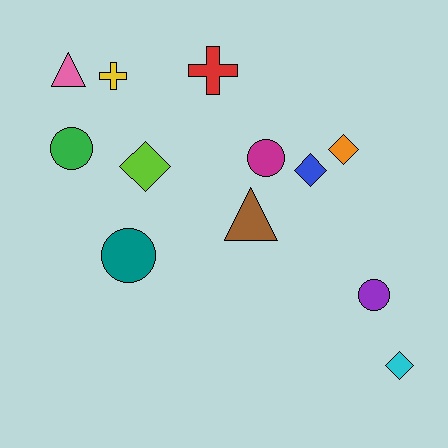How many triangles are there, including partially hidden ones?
There are 2 triangles.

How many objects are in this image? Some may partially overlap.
There are 12 objects.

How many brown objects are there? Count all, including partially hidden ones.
There is 1 brown object.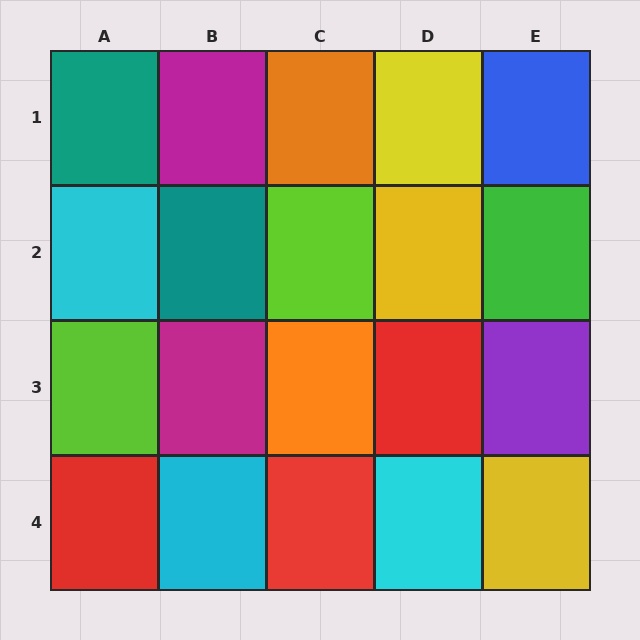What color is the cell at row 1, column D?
Yellow.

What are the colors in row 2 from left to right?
Cyan, teal, lime, yellow, green.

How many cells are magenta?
2 cells are magenta.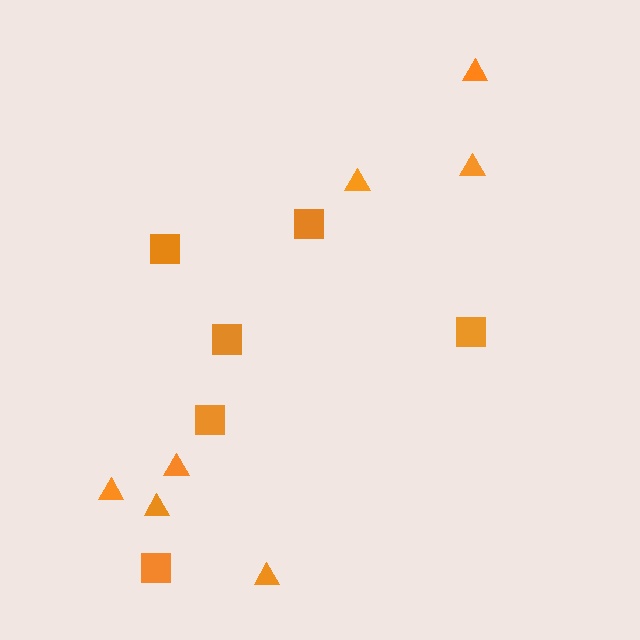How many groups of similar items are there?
There are 2 groups: one group of triangles (7) and one group of squares (6).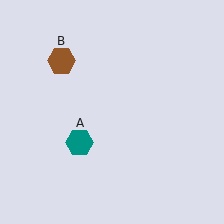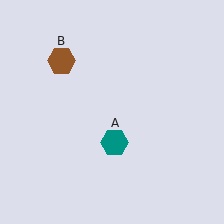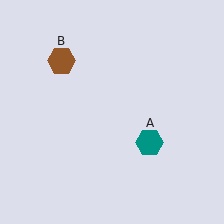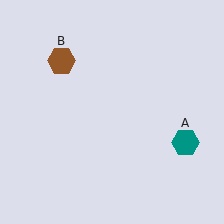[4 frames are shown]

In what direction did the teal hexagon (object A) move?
The teal hexagon (object A) moved right.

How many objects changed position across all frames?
1 object changed position: teal hexagon (object A).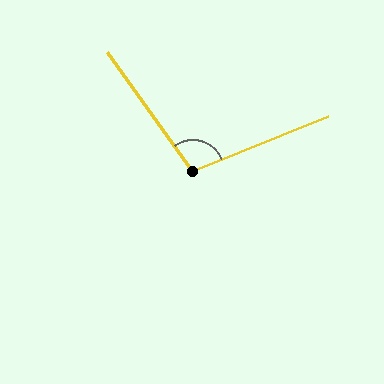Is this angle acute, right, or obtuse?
It is obtuse.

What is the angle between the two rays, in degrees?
Approximately 103 degrees.